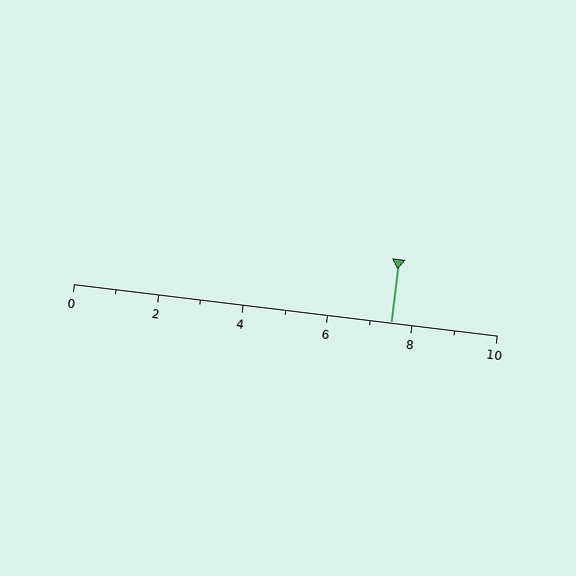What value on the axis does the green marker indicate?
The marker indicates approximately 7.5.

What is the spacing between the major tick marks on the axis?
The major ticks are spaced 2 apart.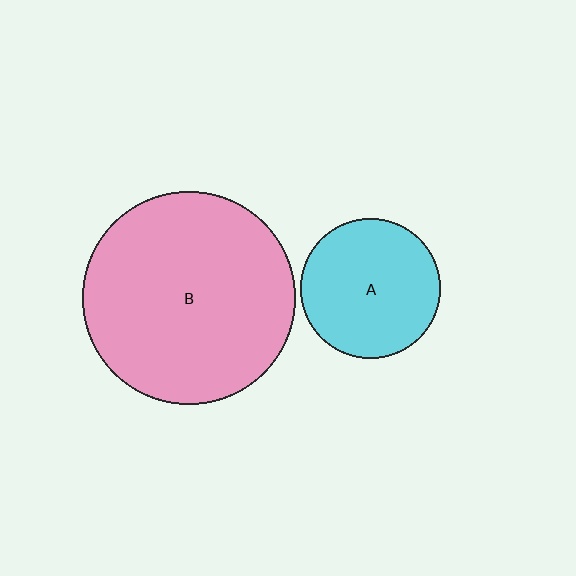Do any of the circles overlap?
No, none of the circles overlap.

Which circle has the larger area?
Circle B (pink).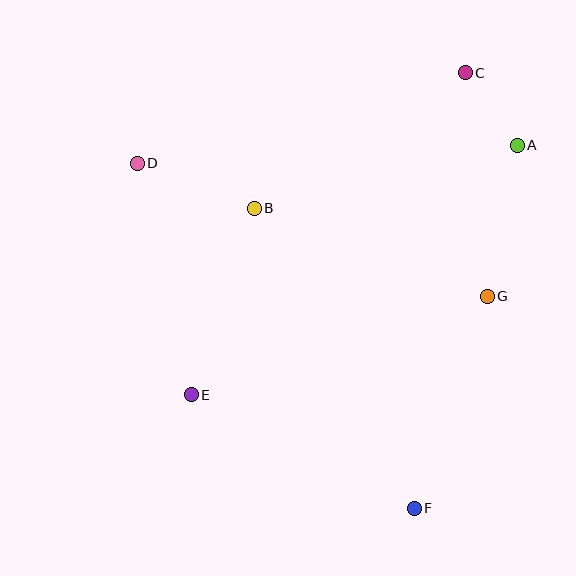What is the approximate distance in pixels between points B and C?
The distance between B and C is approximately 251 pixels.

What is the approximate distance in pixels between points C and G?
The distance between C and G is approximately 225 pixels.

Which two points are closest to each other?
Points A and C are closest to each other.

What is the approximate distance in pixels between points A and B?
The distance between A and B is approximately 271 pixels.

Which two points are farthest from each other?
Points D and F are farthest from each other.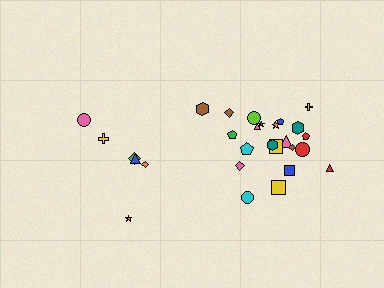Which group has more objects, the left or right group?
The right group.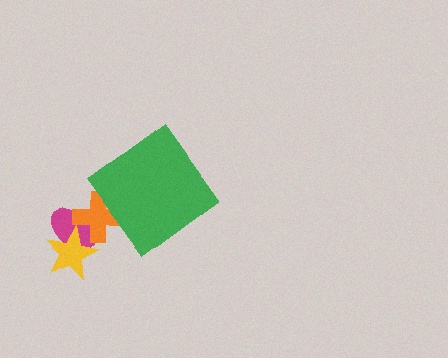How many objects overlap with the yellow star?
2 objects overlap with the yellow star.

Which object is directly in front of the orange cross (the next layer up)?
The green diamond is directly in front of the orange cross.